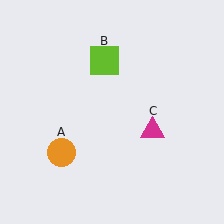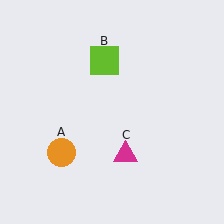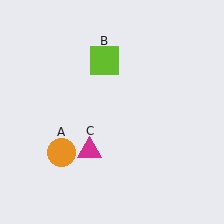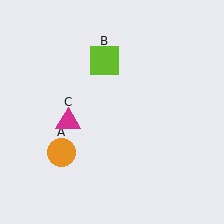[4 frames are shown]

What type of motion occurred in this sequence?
The magenta triangle (object C) rotated clockwise around the center of the scene.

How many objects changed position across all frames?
1 object changed position: magenta triangle (object C).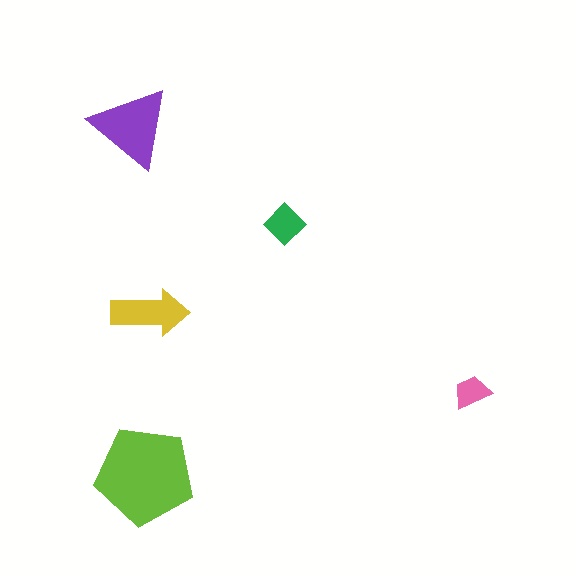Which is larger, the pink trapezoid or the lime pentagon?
The lime pentagon.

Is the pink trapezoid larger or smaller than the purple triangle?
Smaller.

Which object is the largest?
The lime pentagon.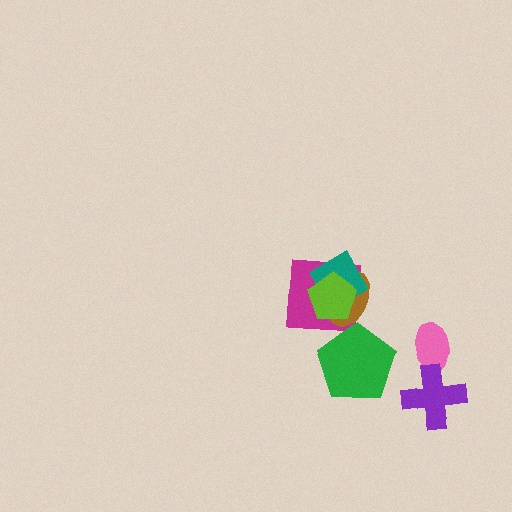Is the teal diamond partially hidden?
Yes, it is partially covered by another shape.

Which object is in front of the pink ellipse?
The purple cross is in front of the pink ellipse.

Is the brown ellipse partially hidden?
Yes, it is partially covered by another shape.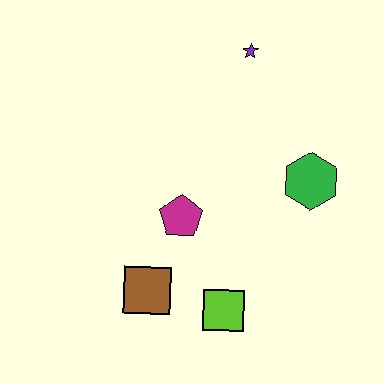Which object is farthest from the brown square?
The purple star is farthest from the brown square.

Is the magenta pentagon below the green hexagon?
Yes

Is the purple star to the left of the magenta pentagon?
No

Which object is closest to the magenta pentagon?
The brown square is closest to the magenta pentagon.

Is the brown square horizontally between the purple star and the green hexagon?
No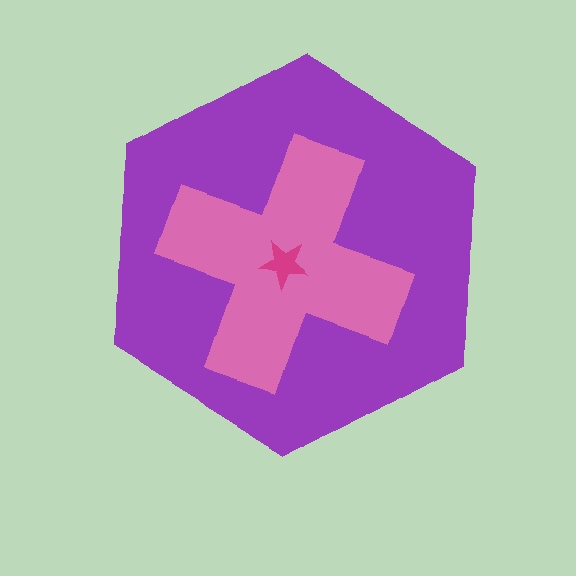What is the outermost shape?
The purple hexagon.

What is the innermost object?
The magenta star.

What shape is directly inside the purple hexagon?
The pink cross.